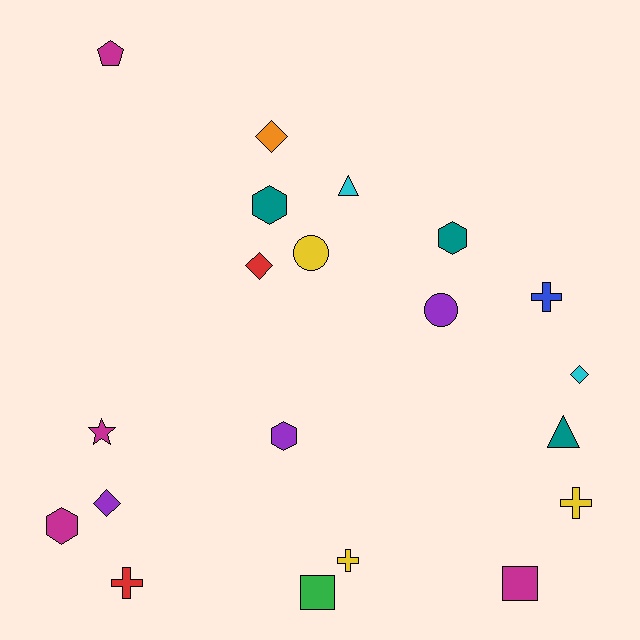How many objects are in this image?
There are 20 objects.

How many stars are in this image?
There is 1 star.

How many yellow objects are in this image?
There are 3 yellow objects.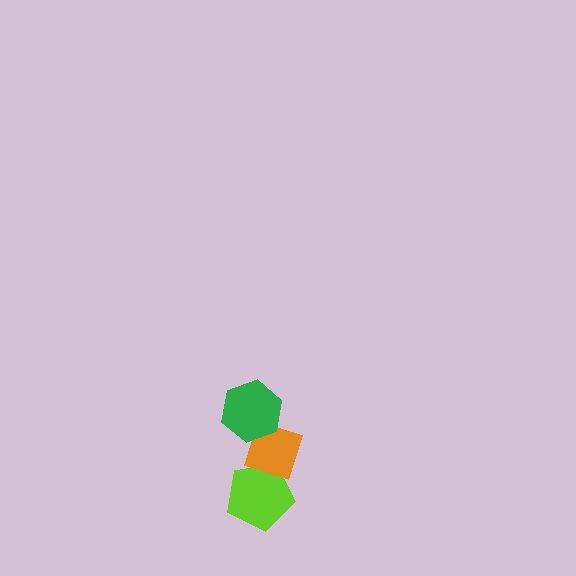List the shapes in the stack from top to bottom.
From top to bottom: the green hexagon, the orange diamond, the lime pentagon.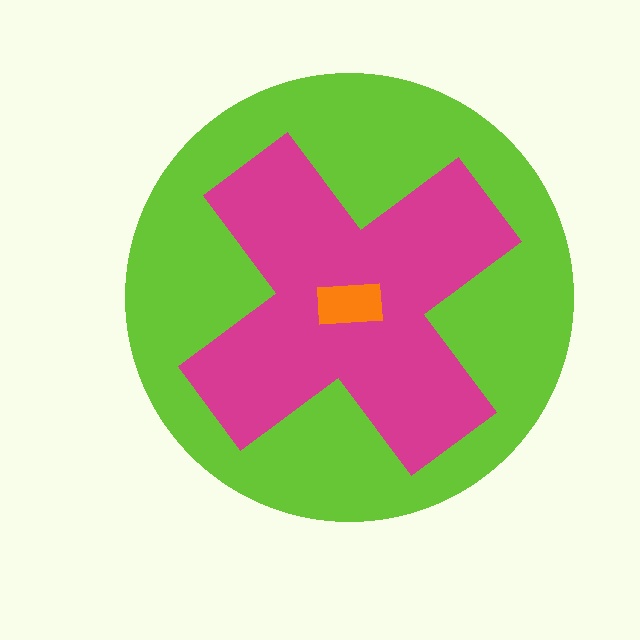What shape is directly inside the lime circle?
The magenta cross.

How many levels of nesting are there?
3.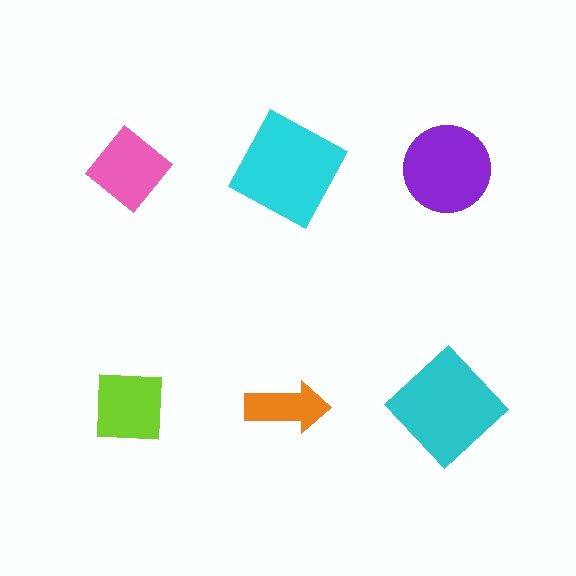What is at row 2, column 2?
An orange arrow.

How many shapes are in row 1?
3 shapes.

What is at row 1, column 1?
A pink diamond.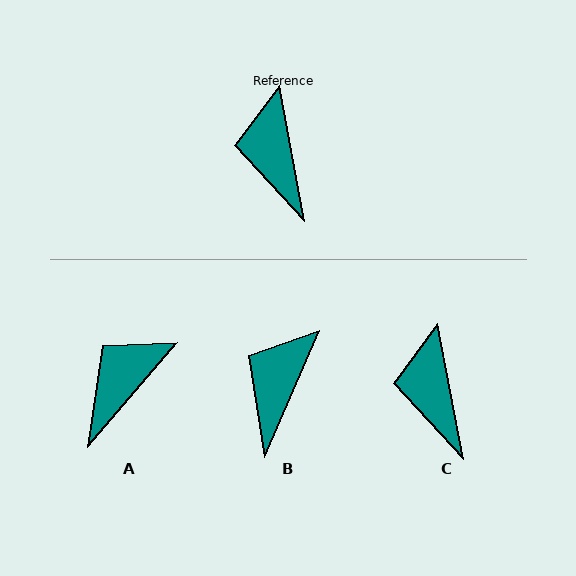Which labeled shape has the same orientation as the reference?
C.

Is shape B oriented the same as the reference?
No, it is off by about 34 degrees.